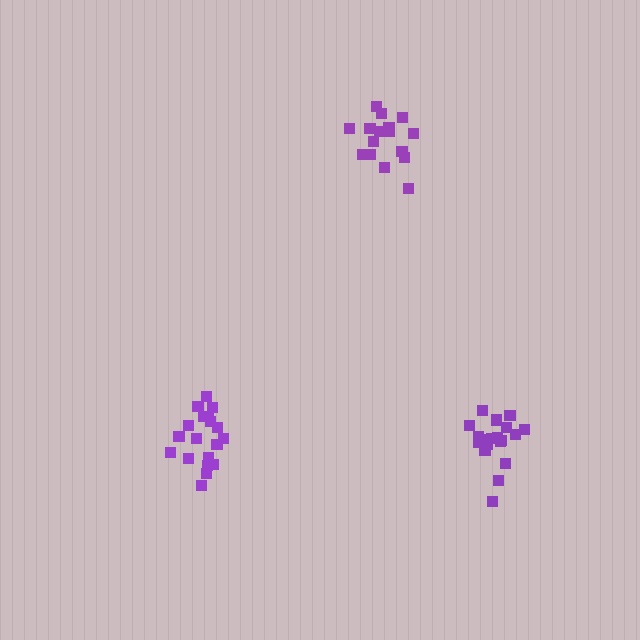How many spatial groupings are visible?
There are 3 spatial groupings.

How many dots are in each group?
Group 1: 19 dots, Group 2: 16 dots, Group 3: 19 dots (54 total).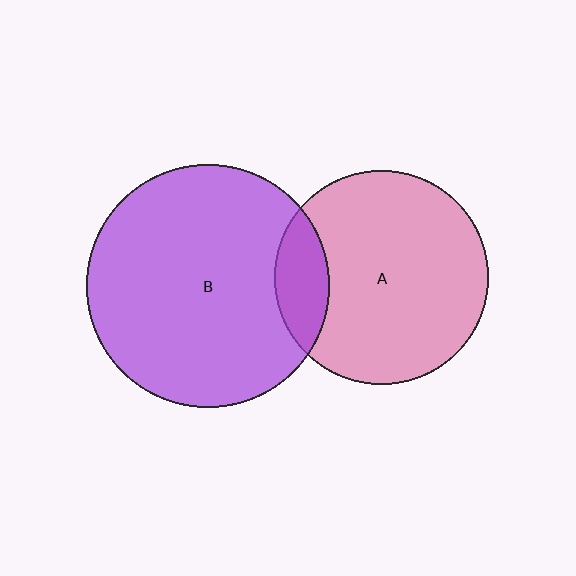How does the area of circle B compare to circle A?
Approximately 1.3 times.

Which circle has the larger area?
Circle B (purple).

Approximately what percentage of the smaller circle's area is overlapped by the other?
Approximately 15%.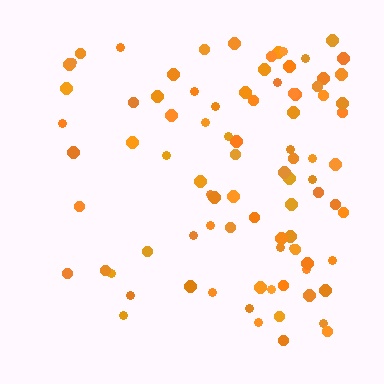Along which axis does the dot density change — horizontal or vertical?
Horizontal.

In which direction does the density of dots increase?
From left to right, with the right side densest.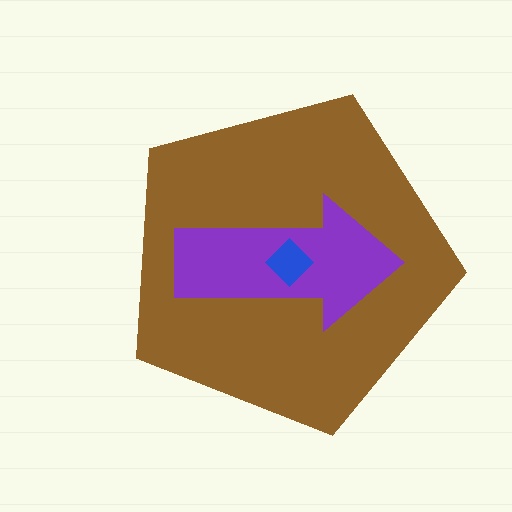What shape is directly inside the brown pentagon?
The purple arrow.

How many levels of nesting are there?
3.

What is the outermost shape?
The brown pentagon.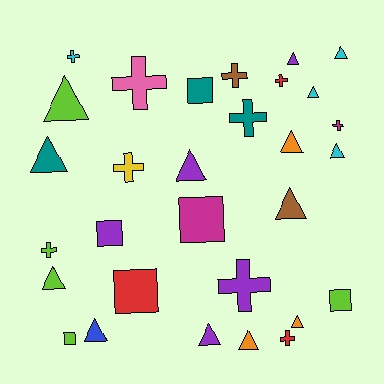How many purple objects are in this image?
There are 5 purple objects.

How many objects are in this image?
There are 30 objects.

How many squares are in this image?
There are 6 squares.